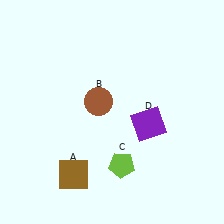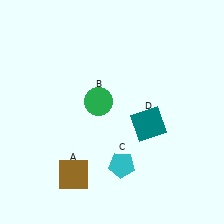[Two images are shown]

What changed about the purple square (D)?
In Image 1, D is purple. In Image 2, it changed to teal.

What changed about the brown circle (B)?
In Image 1, B is brown. In Image 2, it changed to green.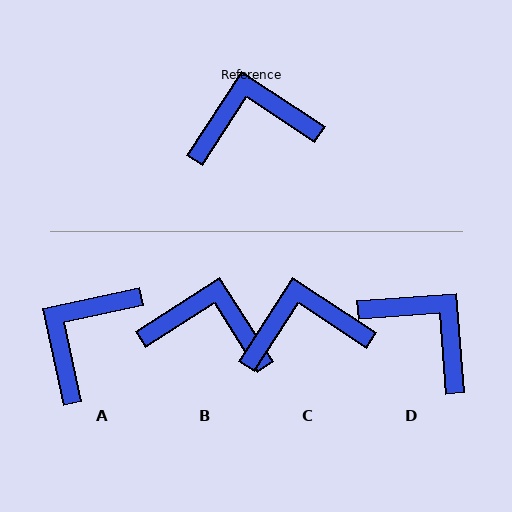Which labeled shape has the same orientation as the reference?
C.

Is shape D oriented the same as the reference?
No, it is off by about 53 degrees.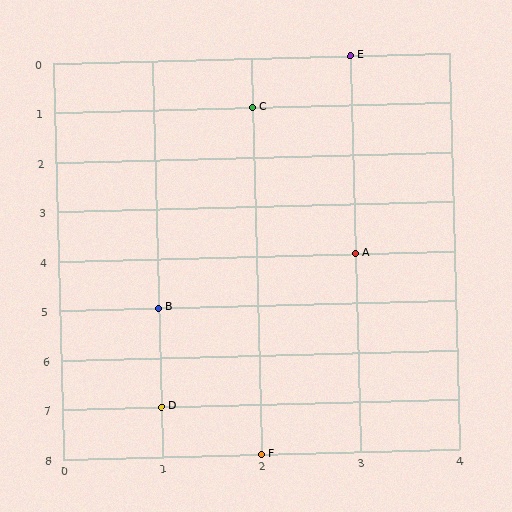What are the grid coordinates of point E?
Point E is at grid coordinates (3, 0).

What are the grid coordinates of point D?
Point D is at grid coordinates (1, 7).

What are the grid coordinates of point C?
Point C is at grid coordinates (2, 1).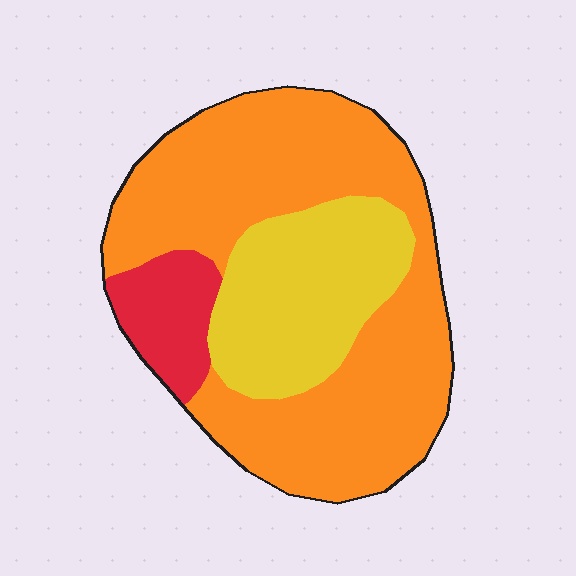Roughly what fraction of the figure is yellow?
Yellow covers around 25% of the figure.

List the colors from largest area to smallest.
From largest to smallest: orange, yellow, red.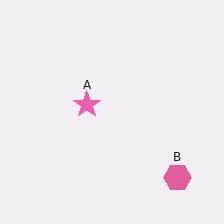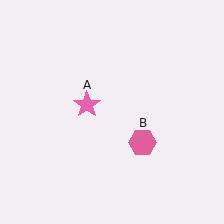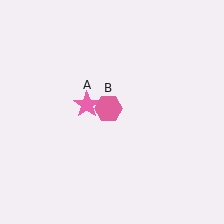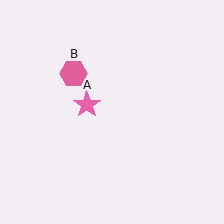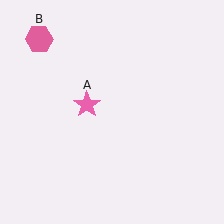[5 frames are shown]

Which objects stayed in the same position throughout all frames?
Pink star (object A) remained stationary.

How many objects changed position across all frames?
1 object changed position: pink hexagon (object B).